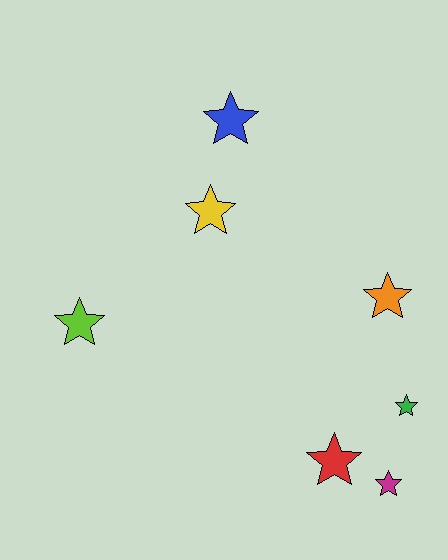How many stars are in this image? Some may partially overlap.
There are 7 stars.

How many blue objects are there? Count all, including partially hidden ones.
There is 1 blue object.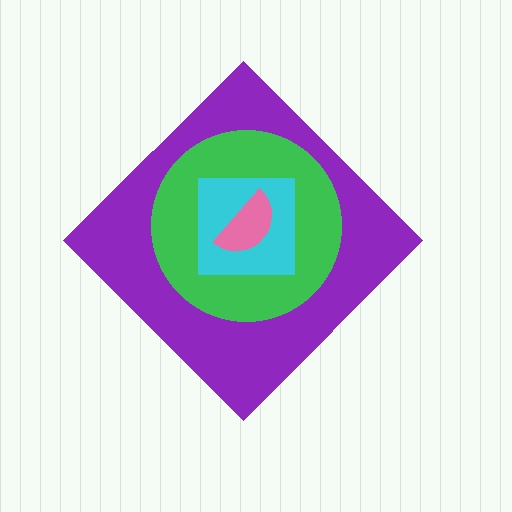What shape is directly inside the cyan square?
The pink semicircle.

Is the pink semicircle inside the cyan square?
Yes.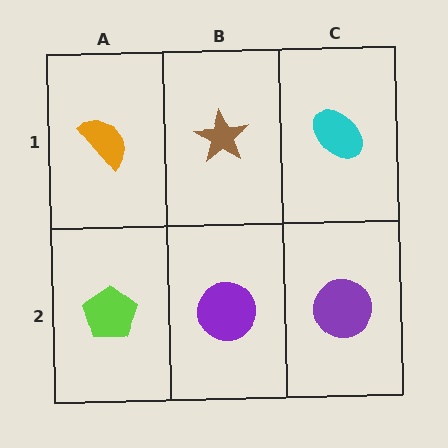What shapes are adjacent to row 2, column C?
A cyan ellipse (row 1, column C), a purple circle (row 2, column B).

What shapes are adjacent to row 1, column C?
A purple circle (row 2, column C), a brown star (row 1, column B).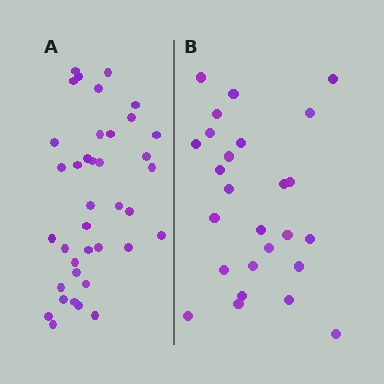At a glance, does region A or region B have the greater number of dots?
Region A (the left region) has more dots.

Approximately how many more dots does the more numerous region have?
Region A has roughly 12 or so more dots than region B.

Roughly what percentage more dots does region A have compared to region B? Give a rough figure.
About 45% more.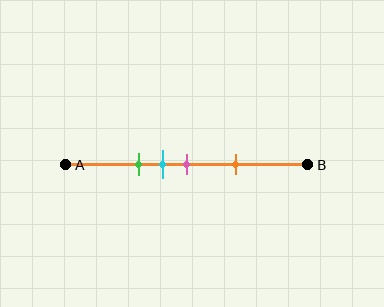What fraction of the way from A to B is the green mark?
The green mark is approximately 30% (0.3) of the way from A to B.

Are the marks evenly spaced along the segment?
No, the marks are not evenly spaced.